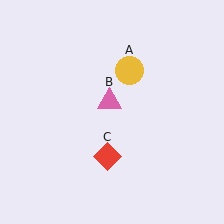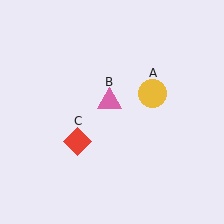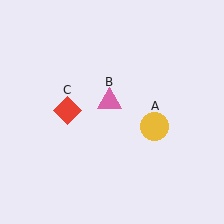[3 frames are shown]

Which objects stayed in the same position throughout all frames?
Pink triangle (object B) remained stationary.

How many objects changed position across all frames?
2 objects changed position: yellow circle (object A), red diamond (object C).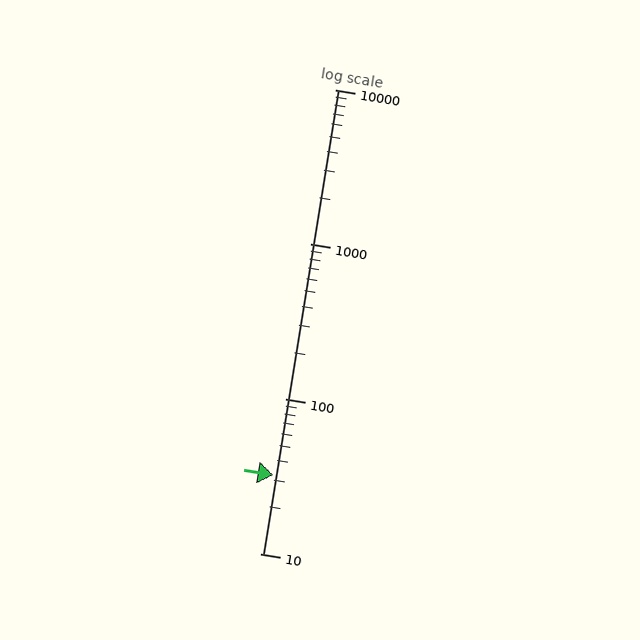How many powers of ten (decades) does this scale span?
The scale spans 3 decades, from 10 to 10000.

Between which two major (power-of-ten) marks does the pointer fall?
The pointer is between 10 and 100.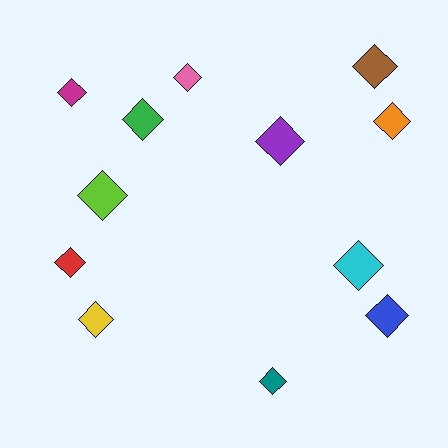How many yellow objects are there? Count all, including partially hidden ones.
There is 1 yellow object.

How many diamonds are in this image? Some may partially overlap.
There are 12 diamonds.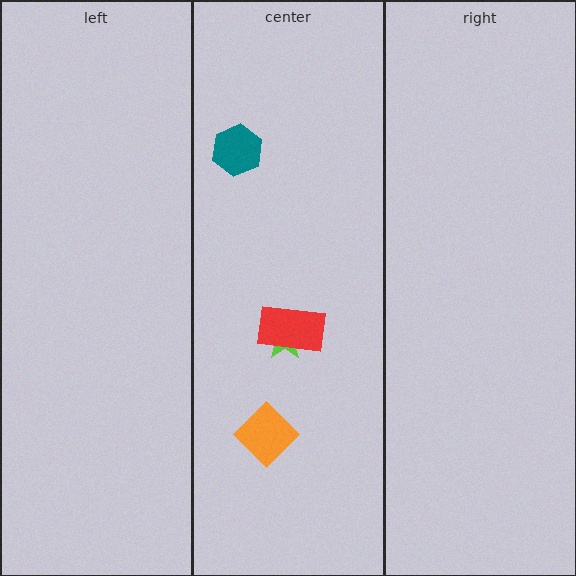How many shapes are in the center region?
4.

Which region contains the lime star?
The center region.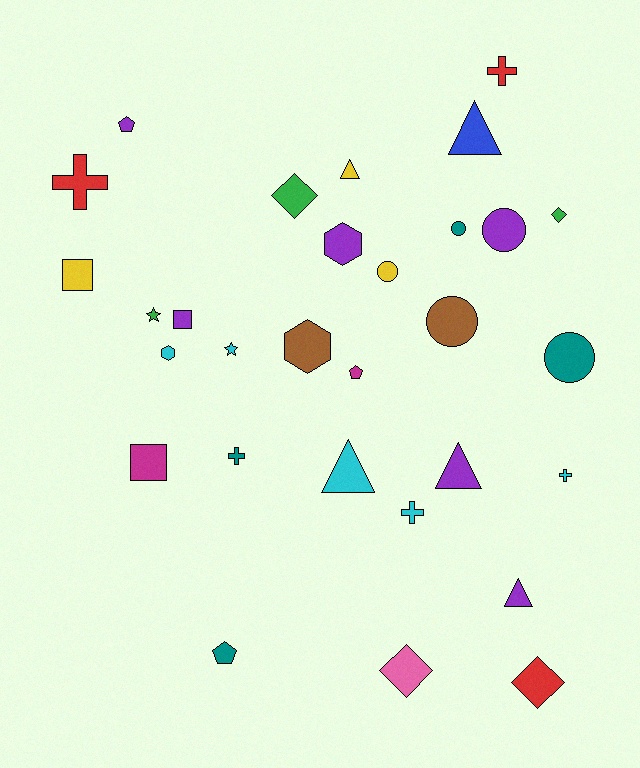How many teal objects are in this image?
There are 4 teal objects.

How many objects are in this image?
There are 30 objects.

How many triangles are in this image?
There are 5 triangles.